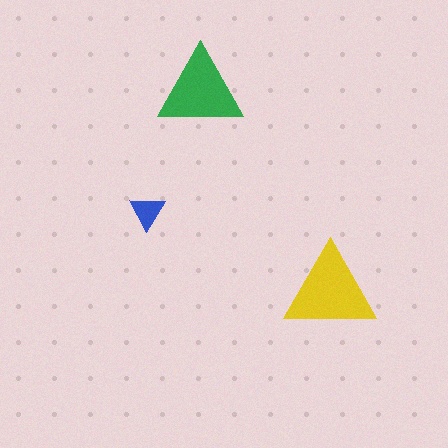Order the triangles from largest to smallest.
the yellow one, the green one, the blue one.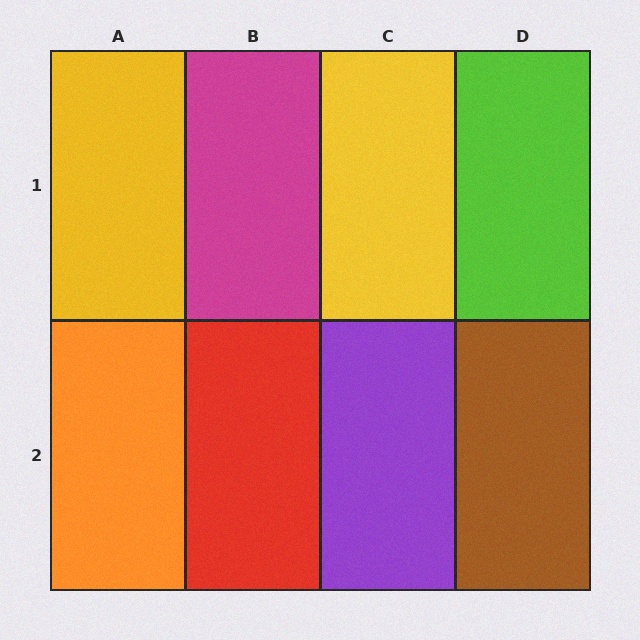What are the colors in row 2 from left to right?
Orange, red, purple, brown.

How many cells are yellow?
2 cells are yellow.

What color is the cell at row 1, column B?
Magenta.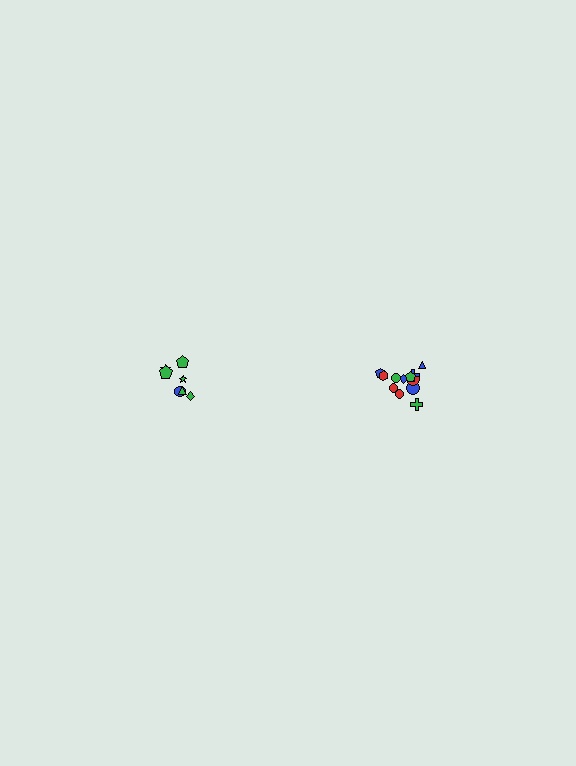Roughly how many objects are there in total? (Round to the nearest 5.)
Roughly 20 objects in total.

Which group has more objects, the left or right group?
The right group.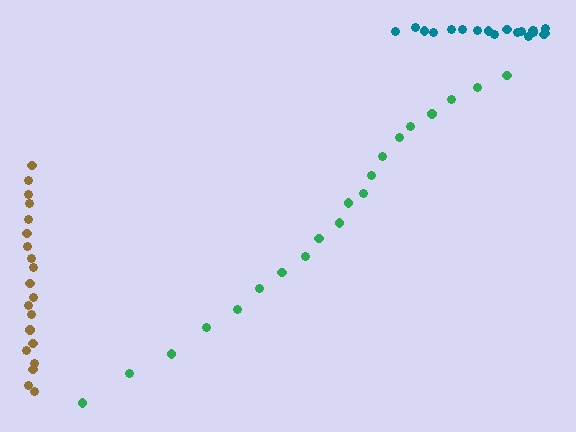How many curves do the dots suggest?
There are 3 distinct paths.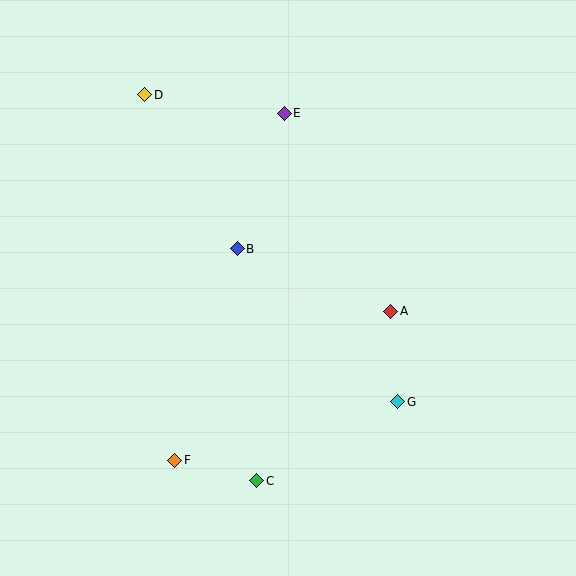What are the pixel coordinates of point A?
Point A is at (391, 311).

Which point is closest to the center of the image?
Point B at (237, 249) is closest to the center.